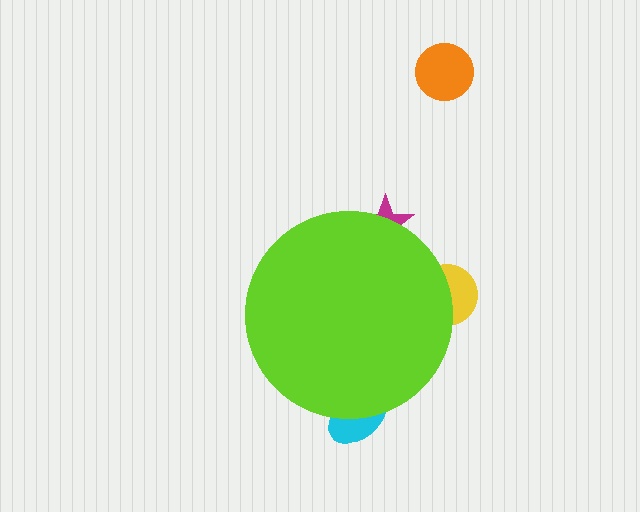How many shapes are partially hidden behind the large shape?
3 shapes are partially hidden.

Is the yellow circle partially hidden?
Yes, the yellow circle is partially hidden behind the lime circle.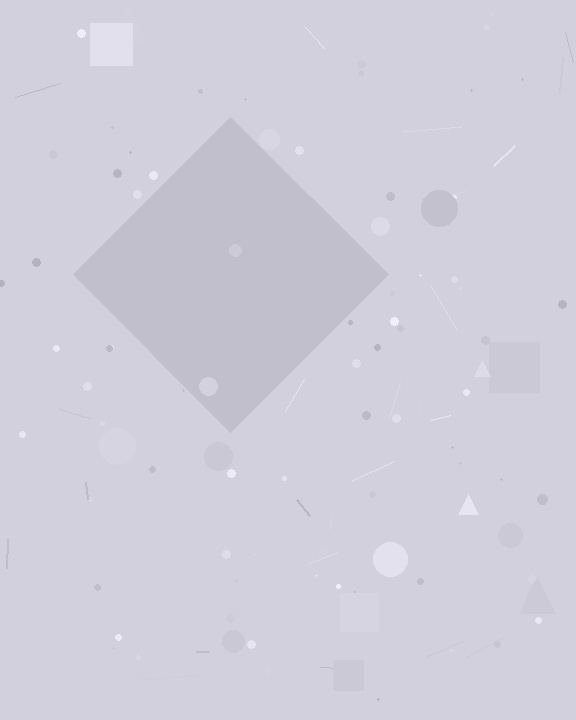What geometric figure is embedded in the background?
A diamond is embedded in the background.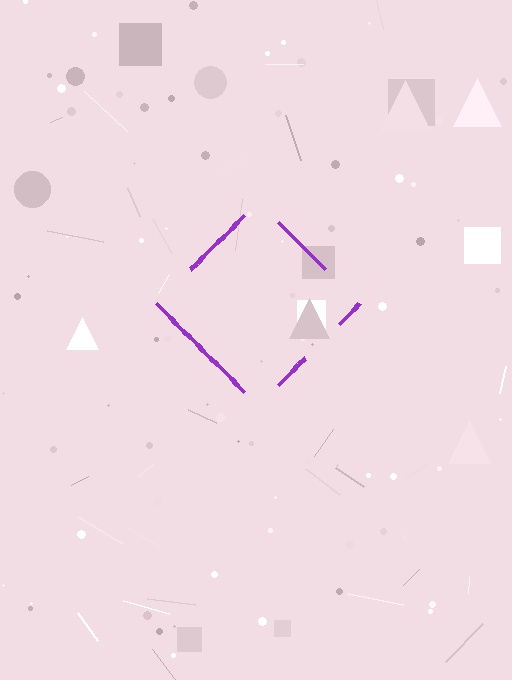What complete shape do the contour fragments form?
The contour fragments form a diamond.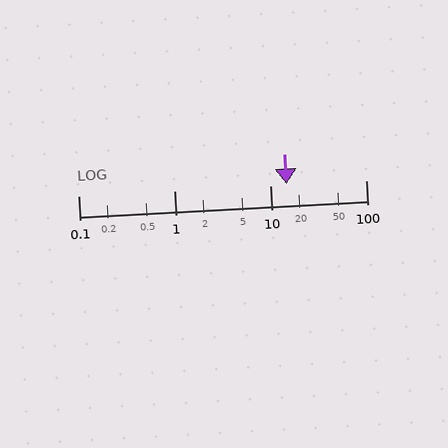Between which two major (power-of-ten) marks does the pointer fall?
The pointer is between 10 and 100.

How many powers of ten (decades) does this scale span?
The scale spans 3 decades, from 0.1 to 100.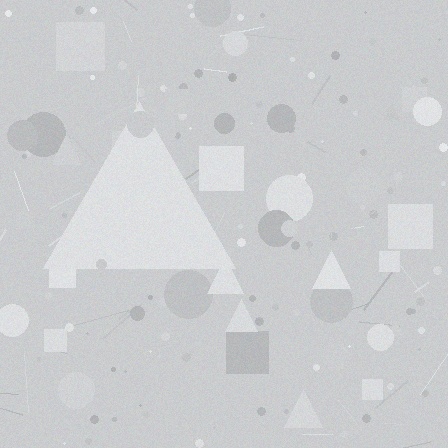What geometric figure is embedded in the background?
A triangle is embedded in the background.